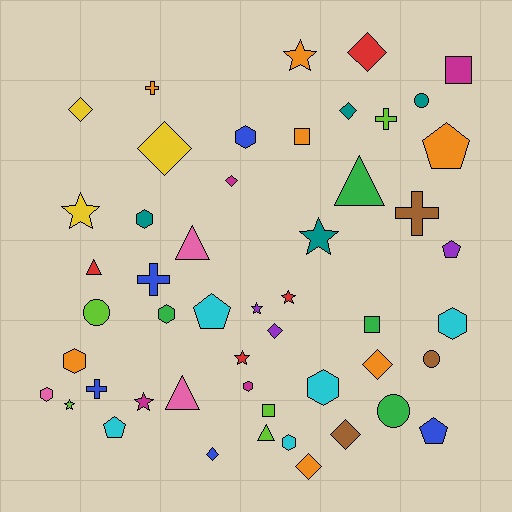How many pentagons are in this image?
There are 5 pentagons.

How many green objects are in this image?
There are 4 green objects.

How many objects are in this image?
There are 50 objects.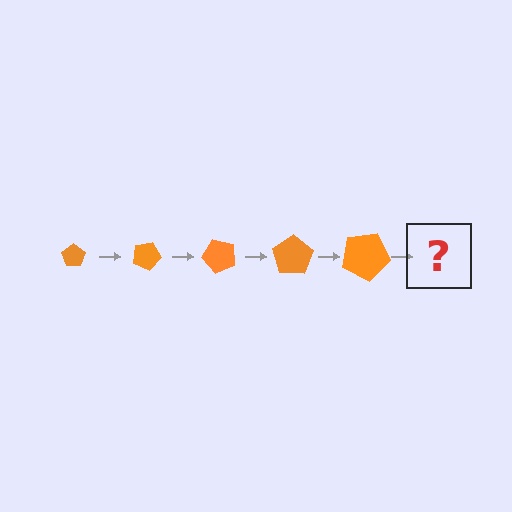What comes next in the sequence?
The next element should be a pentagon, larger than the previous one and rotated 125 degrees from the start.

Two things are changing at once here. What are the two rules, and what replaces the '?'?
The two rules are that the pentagon grows larger each step and it rotates 25 degrees each step. The '?' should be a pentagon, larger than the previous one and rotated 125 degrees from the start.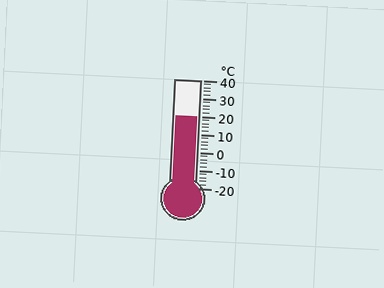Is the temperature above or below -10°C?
The temperature is above -10°C.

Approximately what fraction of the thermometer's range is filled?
The thermometer is filled to approximately 65% of its range.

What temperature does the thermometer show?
The thermometer shows approximately 20°C.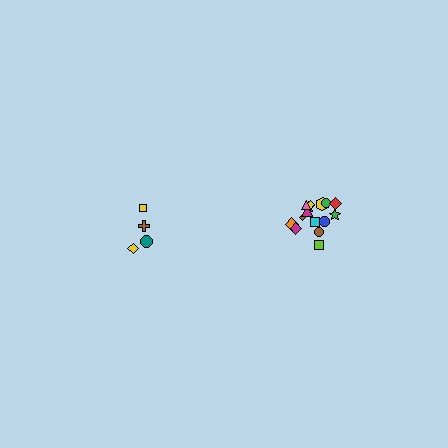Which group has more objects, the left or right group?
The right group.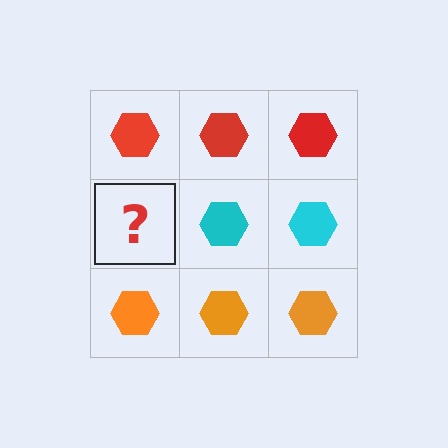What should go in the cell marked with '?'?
The missing cell should contain a cyan hexagon.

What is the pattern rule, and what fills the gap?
The rule is that each row has a consistent color. The gap should be filled with a cyan hexagon.